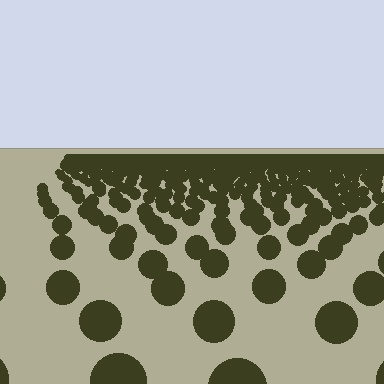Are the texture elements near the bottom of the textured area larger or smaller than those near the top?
Larger. Near the bottom, elements are closer to the viewer and appear at a bigger on-screen size.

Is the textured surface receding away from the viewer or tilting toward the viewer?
The surface is receding away from the viewer. Texture elements get smaller and denser toward the top.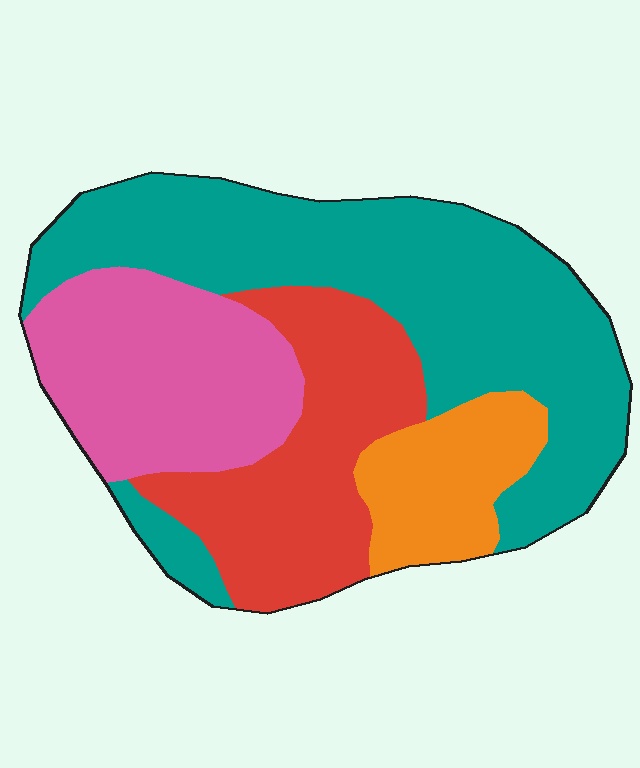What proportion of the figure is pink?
Pink takes up about one fifth (1/5) of the figure.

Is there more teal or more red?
Teal.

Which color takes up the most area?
Teal, at roughly 45%.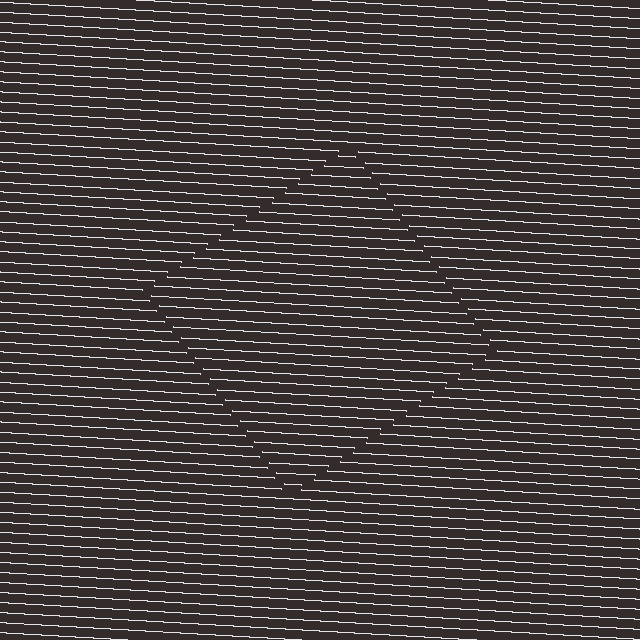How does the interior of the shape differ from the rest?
The interior of the shape contains the same grating, shifted by half a period — the contour is defined by the phase discontinuity where line-ends from the inner and outer gratings abut.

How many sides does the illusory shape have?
4 sides — the line-ends trace a square.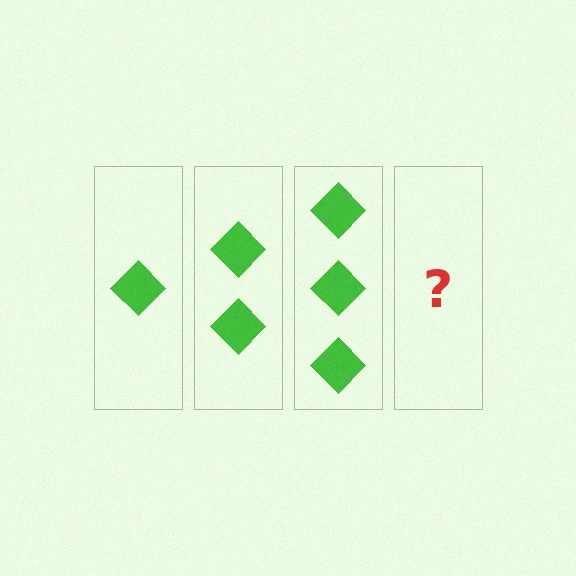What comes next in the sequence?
The next element should be 4 diamonds.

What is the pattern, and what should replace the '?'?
The pattern is that each step adds one more diamond. The '?' should be 4 diamonds.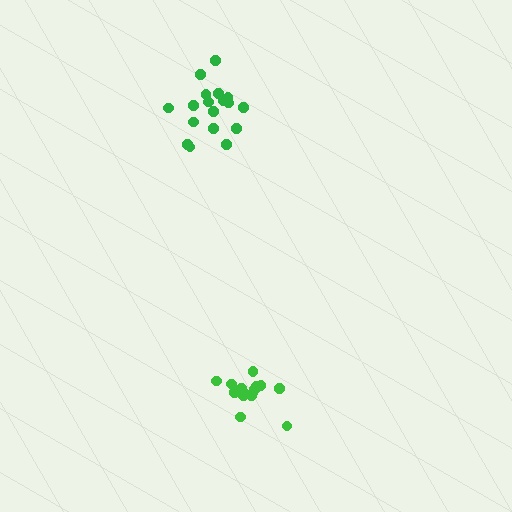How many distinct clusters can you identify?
There are 2 distinct clusters.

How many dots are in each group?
Group 1: 18 dots, Group 2: 15 dots (33 total).